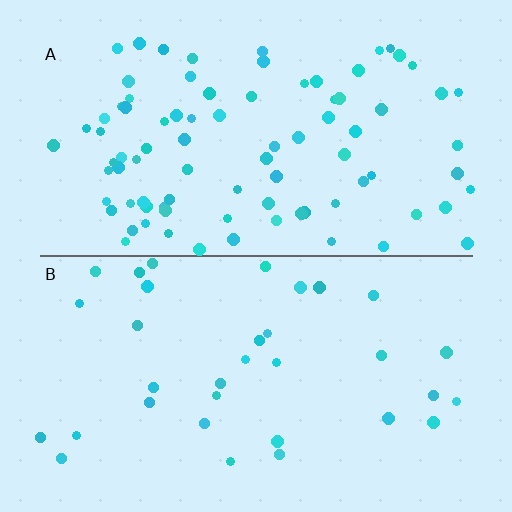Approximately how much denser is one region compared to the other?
Approximately 2.6× — region A over region B.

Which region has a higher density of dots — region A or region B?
A (the top).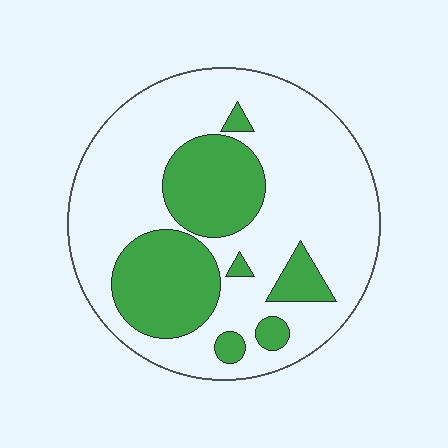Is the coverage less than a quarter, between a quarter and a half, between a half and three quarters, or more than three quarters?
Between a quarter and a half.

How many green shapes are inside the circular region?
7.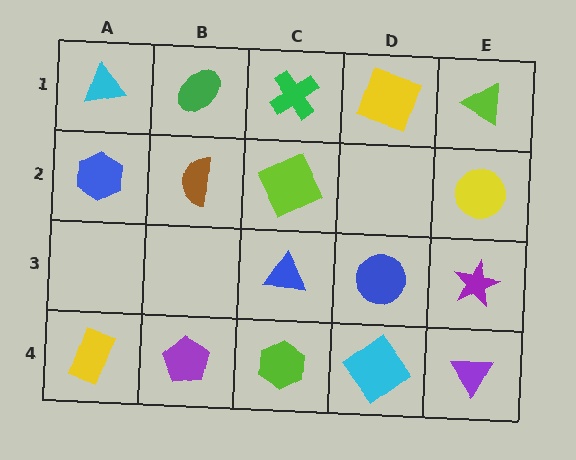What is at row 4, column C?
A lime hexagon.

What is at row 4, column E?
A purple triangle.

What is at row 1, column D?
A yellow square.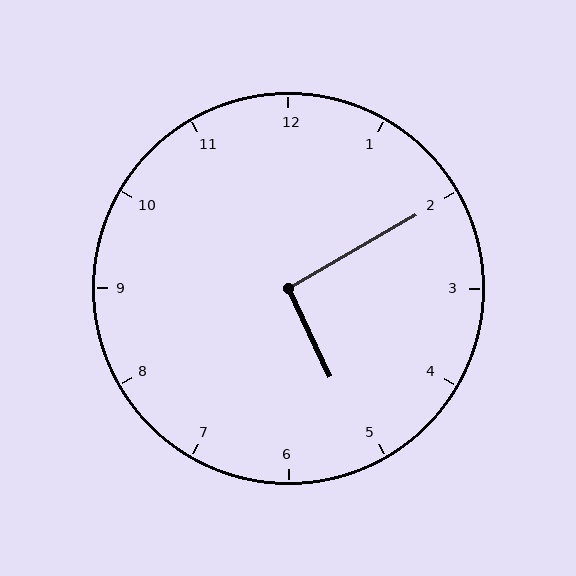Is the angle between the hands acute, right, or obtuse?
It is right.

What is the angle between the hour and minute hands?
Approximately 95 degrees.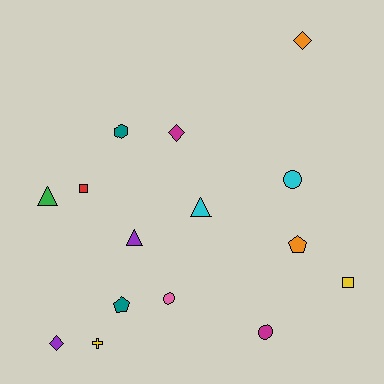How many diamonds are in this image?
There are 3 diamonds.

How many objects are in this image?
There are 15 objects.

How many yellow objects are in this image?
There are 2 yellow objects.